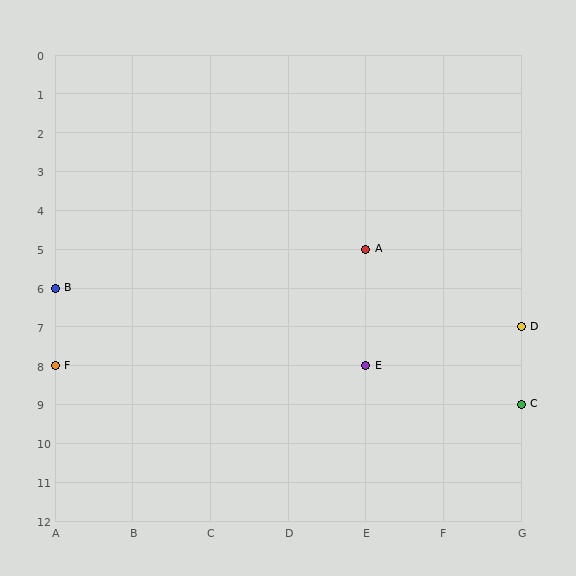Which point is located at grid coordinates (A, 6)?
Point B is at (A, 6).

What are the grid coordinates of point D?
Point D is at grid coordinates (G, 7).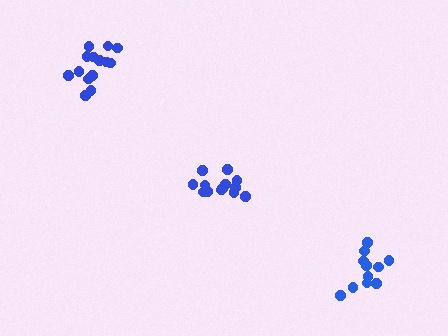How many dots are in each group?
Group 1: 13 dots, Group 2: 11 dots, Group 3: 14 dots (38 total).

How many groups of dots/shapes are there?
There are 3 groups.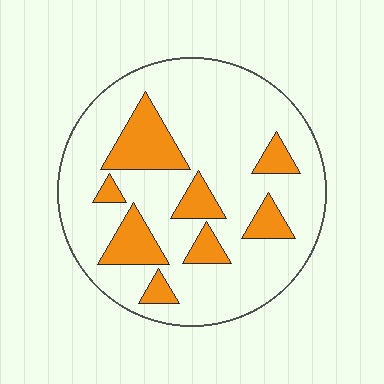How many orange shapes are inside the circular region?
8.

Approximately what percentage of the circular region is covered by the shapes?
Approximately 20%.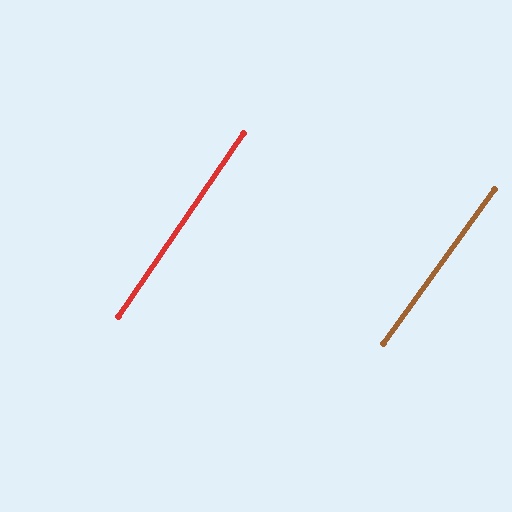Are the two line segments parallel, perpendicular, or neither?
Parallel — their directions differ by only 1.4°.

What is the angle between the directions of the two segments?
Approximately 1 degree.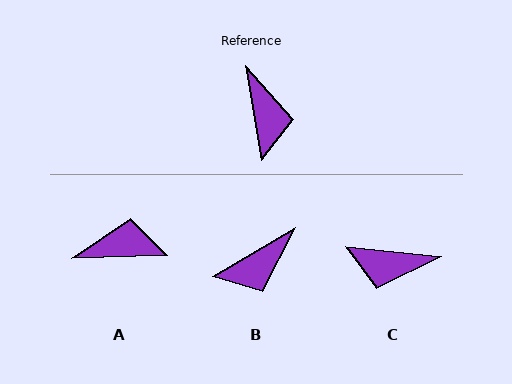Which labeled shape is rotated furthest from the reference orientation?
C, about 106 degrees away.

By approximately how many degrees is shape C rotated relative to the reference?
Approximately 106 degrees clockwise.